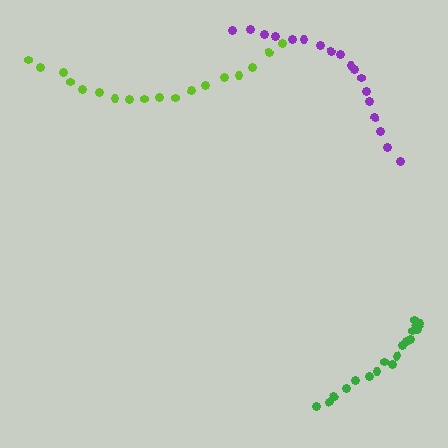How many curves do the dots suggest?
There are 3 distinct paths.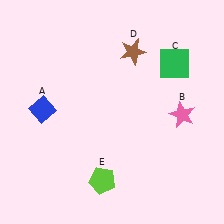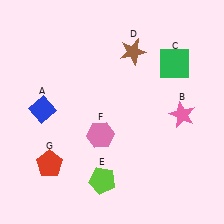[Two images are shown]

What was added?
A pink hexagon (F), a red pentagon (G) were added in Image 2.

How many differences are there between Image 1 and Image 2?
There are 2 differences between the two images.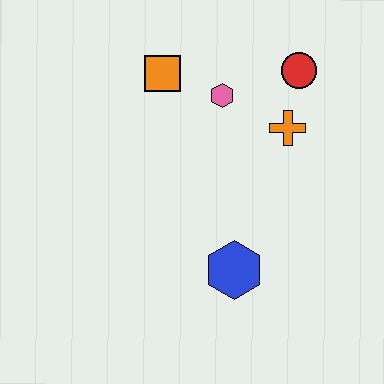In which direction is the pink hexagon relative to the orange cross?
The pink hexagon is to the left of the orange cross.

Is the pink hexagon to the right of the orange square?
Yes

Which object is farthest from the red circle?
The blue hexagon is farthest from the red circle.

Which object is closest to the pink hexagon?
The orange square is closest to the pink hexagon.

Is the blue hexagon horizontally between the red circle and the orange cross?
No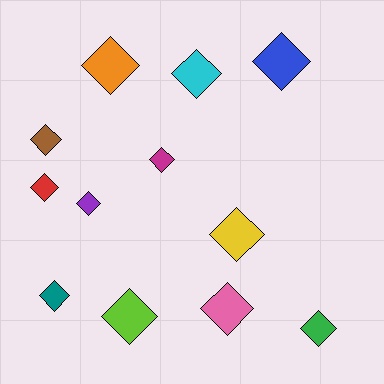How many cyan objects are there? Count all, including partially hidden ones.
There is 1 cyan object.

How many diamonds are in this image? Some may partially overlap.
There are 12 diamonds.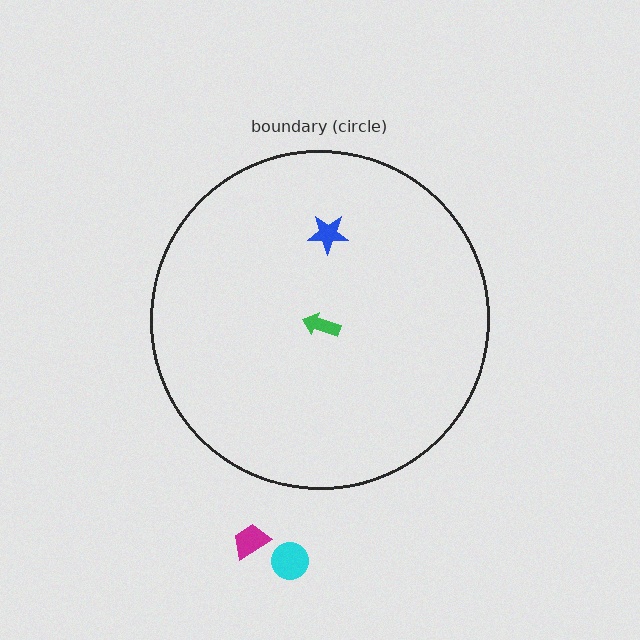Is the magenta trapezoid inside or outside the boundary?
Outside.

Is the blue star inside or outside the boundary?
Inside.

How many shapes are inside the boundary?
2 inside, 2 outside.